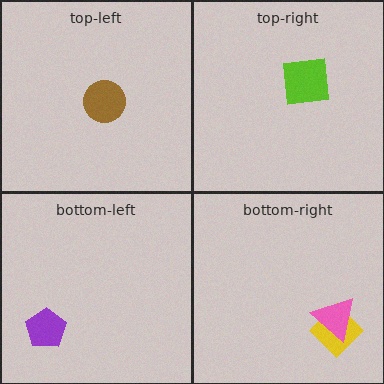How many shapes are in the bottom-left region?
1.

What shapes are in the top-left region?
The brown circle.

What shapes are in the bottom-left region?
The purple pentagon.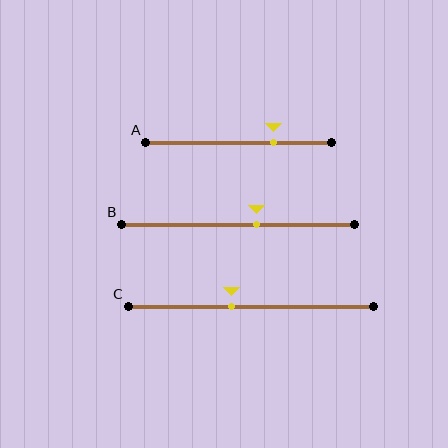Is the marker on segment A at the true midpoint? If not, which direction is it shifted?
No, the marker on segment A is shifted to the right by about 19% of the segment length.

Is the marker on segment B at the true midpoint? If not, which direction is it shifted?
No, the marker on segment B is shifted to the right by about 8% of the segment length.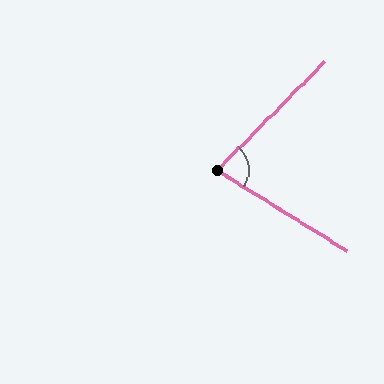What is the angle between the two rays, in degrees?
Approximately 77 degrees.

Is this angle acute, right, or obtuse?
It is acute.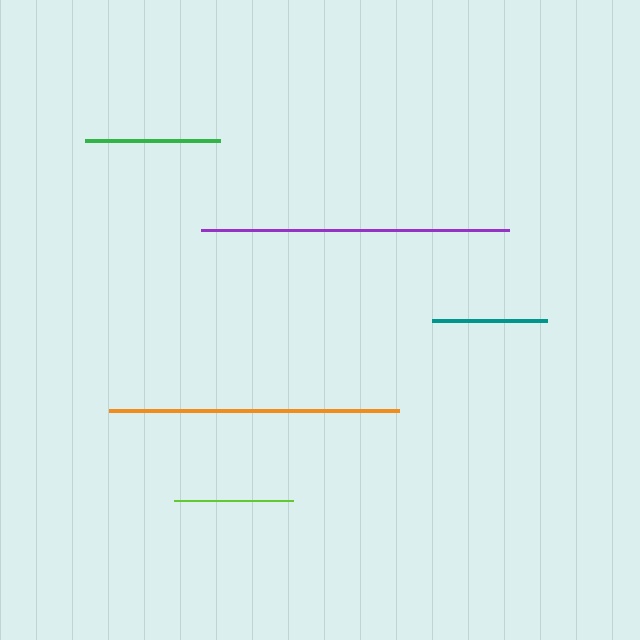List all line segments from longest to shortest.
From longest to shortest: purple, orange, green, lime, teal.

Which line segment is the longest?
The purple line is the longest at approximately 308 pixels.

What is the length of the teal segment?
The teal segment is approximately 115 pixels long.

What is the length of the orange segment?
The orange segment is approximately 291 pixels long.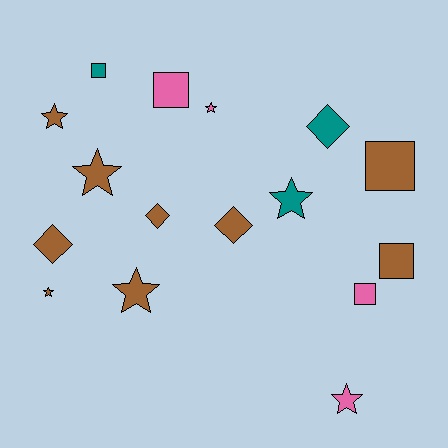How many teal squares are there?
There is 1 teal square.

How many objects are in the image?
There are 16 objects.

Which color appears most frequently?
Brown, with 9 objects.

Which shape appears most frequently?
Star, with 7 objects.